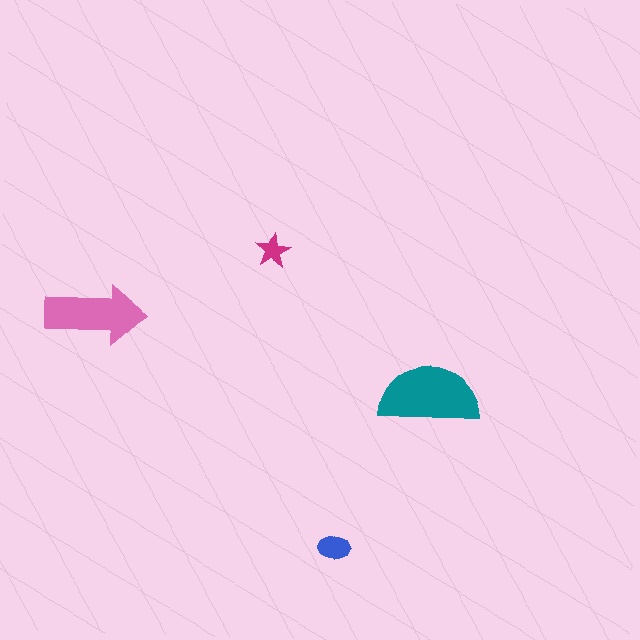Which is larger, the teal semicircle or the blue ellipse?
The teal semicircle.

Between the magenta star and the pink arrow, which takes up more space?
The pink arrow.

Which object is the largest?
The teal semicircle.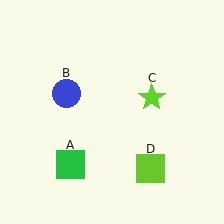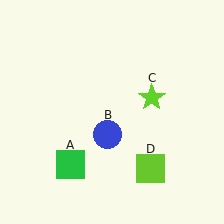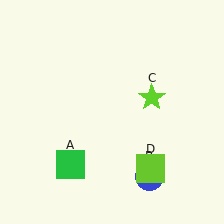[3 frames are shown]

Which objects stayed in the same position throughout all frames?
Green square (object A) and lime star (object C) and lime square (object D) remained stationary.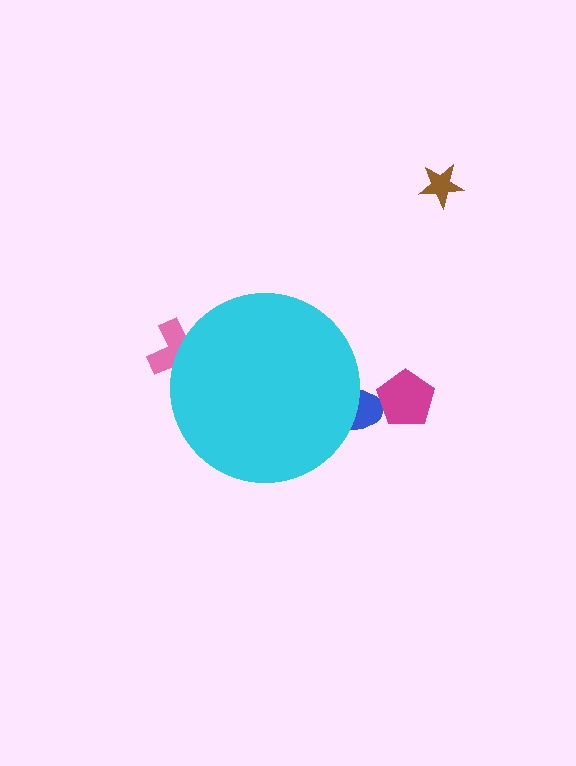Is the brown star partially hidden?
No, the brown star is fully visible.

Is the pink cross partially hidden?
Yes, the pink cross is partially hidden behind the cyan circle.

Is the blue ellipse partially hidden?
Yes, the blue ellipse is partially hidden behind the cyan circle.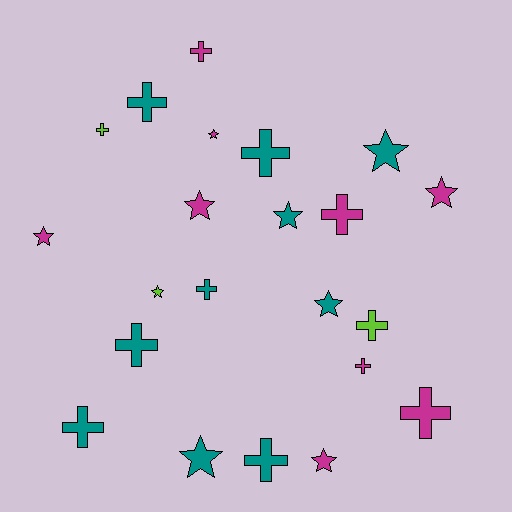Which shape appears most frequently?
Cross, with 12 objects.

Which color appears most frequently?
Teal, with 10 objects.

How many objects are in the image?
There are 22 objects.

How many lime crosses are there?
There are 2 lime crosses.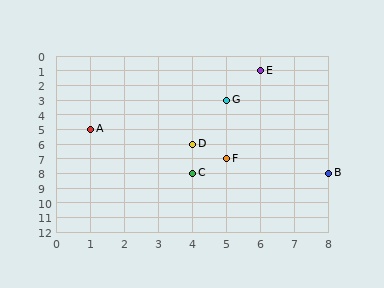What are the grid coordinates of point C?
Point C is at grid coordinates (4, 8).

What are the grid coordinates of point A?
Point A is at grid coordinates (1, 5).